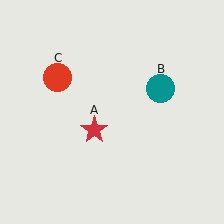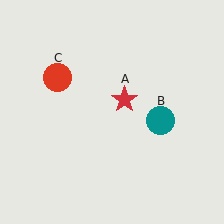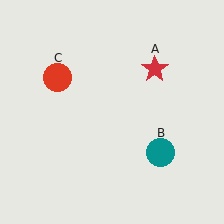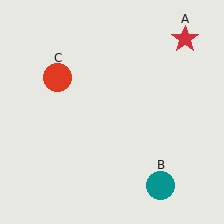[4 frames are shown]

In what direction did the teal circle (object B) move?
The teal circle (object B) moved down.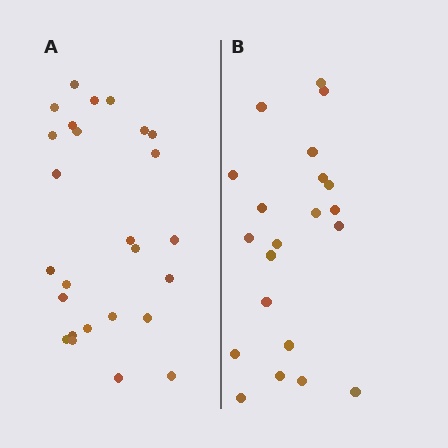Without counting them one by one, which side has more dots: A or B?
Region A (the left region) has more dots.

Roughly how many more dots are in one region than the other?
Region A has about 5 more dots than region B.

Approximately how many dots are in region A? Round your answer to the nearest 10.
About 30 dots. (The exact count is 26, which rounds to 30.)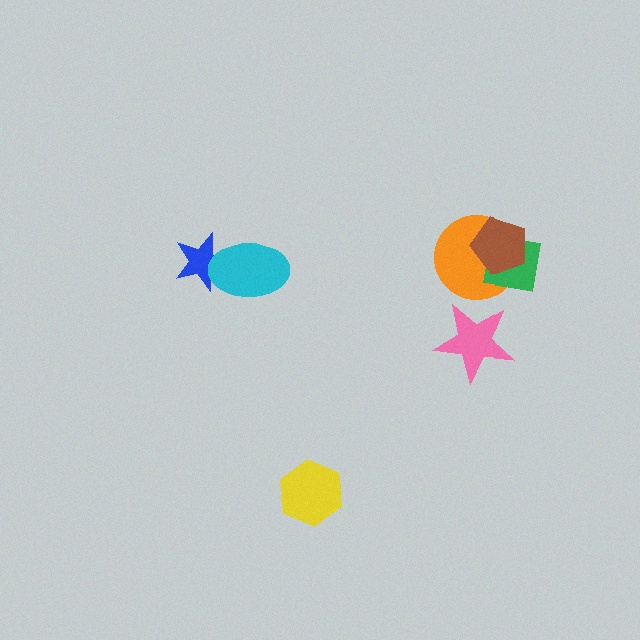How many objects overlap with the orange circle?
2 objects overlap with the orange circle.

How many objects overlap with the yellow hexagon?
0 objects overlap with the yellow hexagon.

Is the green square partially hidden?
Yes, it is partially covered by another shape.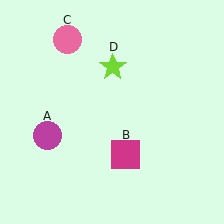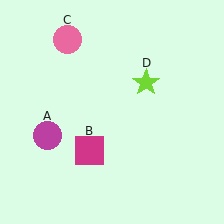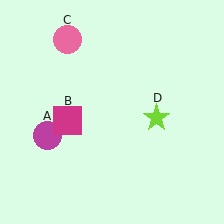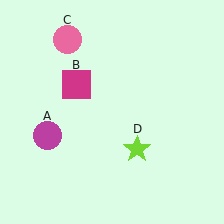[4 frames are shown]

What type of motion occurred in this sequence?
The magenta square (object B), lime star (object D) rotated clockwise around the center of the scene.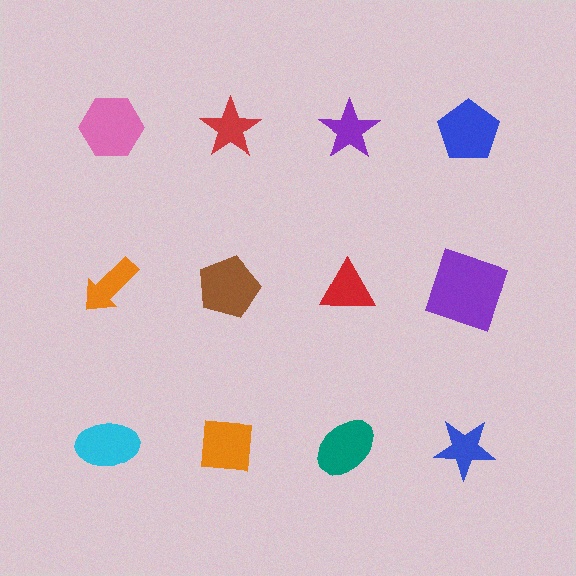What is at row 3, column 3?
A teal ellipse.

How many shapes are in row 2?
4 shapes.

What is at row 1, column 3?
A purple star.